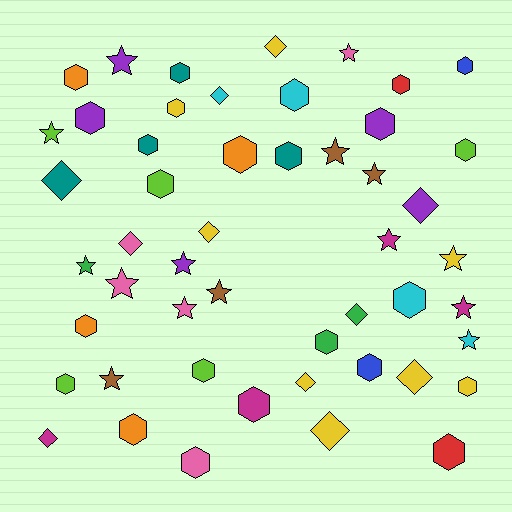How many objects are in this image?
There are 50 objects.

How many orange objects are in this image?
There are 4 orange objects.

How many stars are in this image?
There are 15 stars.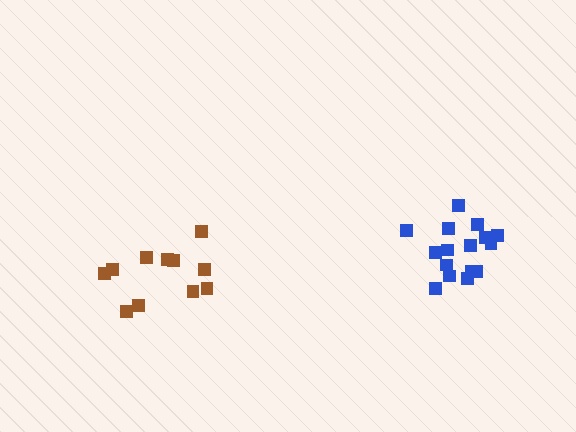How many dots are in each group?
Group 1: 11 dots, Group 2: 16 dots (27 total).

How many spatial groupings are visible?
There are 2 spatial groupings.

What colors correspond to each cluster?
The clusters are colored: brown, blue.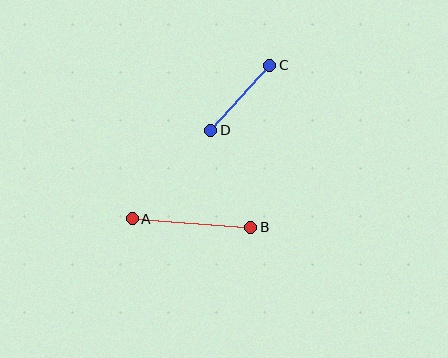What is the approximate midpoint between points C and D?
The midpoint is at approximately (240, 98) pixels.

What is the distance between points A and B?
The distance is approximately 119 pixels.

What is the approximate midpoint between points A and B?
The midpoint is at approximately (192, 223) pixels.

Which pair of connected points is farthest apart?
Points A and B are farthest apart.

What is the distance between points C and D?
The distance is approximately 88 pixels.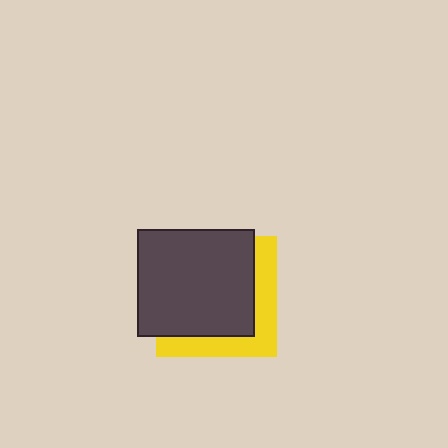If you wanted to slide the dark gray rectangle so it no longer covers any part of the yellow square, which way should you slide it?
Slide it toward the upper-left — that is the most direct way to separate the two shapes.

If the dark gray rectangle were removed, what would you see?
You would see the complete yellow square.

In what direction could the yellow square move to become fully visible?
The yellow square could move toward the lower-right. That would shift it out from behind the dark gray rectangle entirely.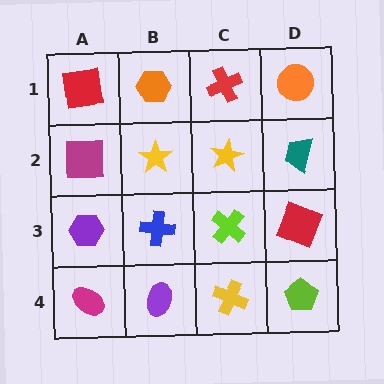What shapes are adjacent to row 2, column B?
An orange hexagon (row 1, column B), a blue cross (row 3, column B), a magenta square (row 2, column A), a yellow star (row 2, column C).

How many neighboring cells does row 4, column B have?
3.